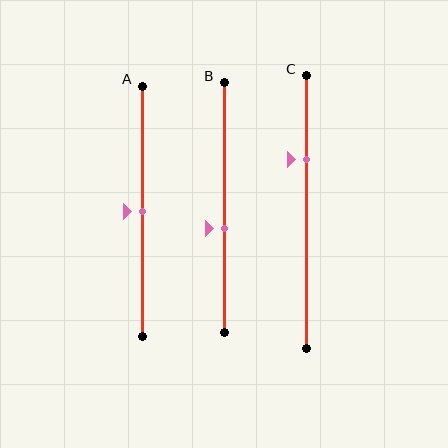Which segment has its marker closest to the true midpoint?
Segment A has its marker closest to the true midpoint.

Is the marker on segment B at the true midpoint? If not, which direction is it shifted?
No, the marker on segment B is shifted downward by about 8% of the segment length.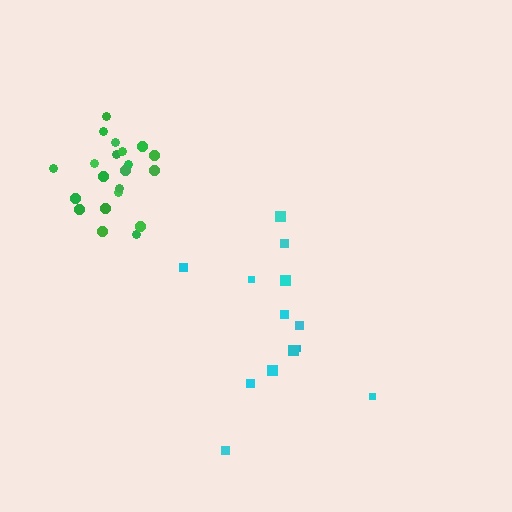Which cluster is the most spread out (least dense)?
Cyan.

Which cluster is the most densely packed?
Green.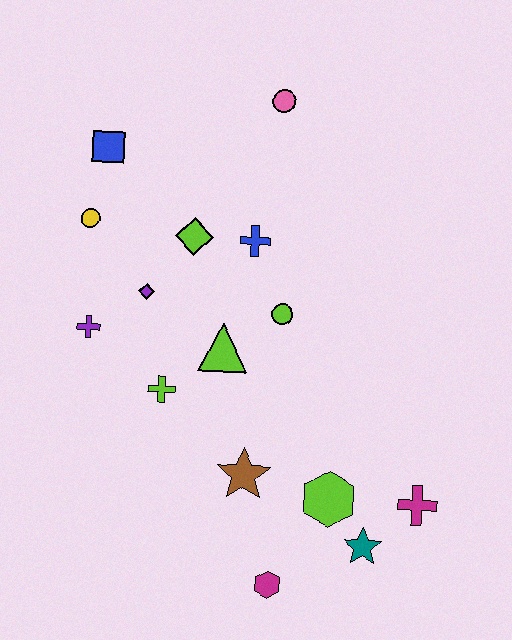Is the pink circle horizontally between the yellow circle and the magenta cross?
Yes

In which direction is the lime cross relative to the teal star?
The lime cross is to the left of the teal star.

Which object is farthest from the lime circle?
The magenta hexagon is farthest from the lime circle.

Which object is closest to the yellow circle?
The blue square is closest to the yellow circle.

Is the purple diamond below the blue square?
Yes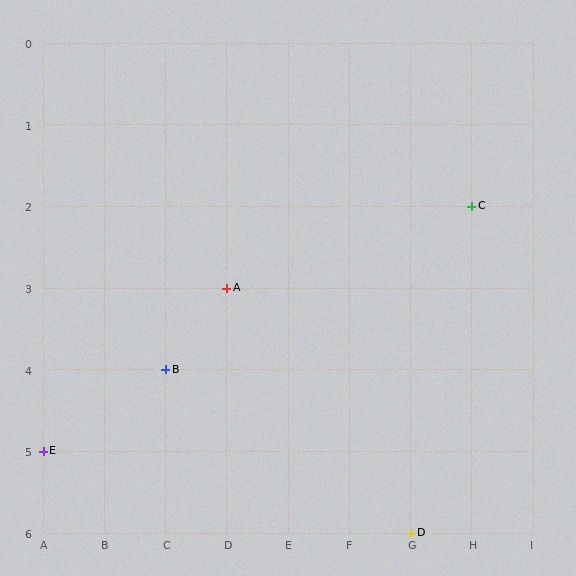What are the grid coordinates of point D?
Point D is at grid coordinates (G, 6).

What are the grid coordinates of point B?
Point B is at grid coordinates (C, 4).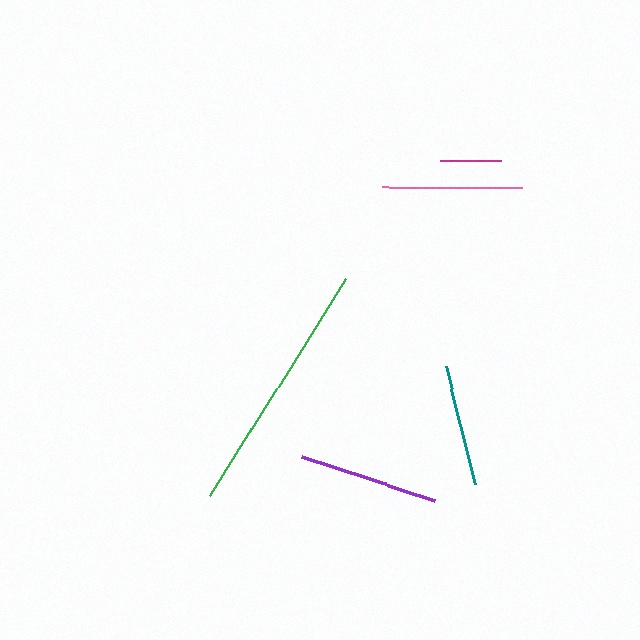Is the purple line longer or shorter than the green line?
The green line is longer than the purple line.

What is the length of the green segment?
The green segment is approximately 257 pixels long.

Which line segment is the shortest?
The magenta line is the shortest at approximately 60 pixels.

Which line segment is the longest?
The green line is the longest at approximately 257 pixels.